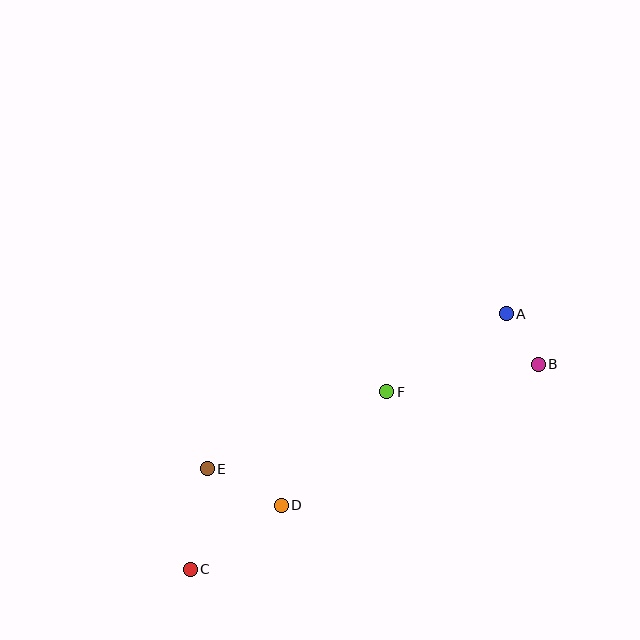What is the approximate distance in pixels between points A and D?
The distance between A and D is approximately 295 pixels.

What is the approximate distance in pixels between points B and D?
The distance between B and D is approximately 293 pixels.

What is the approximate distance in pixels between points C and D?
The distance between C and D is approximately 111 pixels.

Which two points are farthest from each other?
Points A and C are farthest from each other.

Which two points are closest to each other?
Points A and B are closest to each other.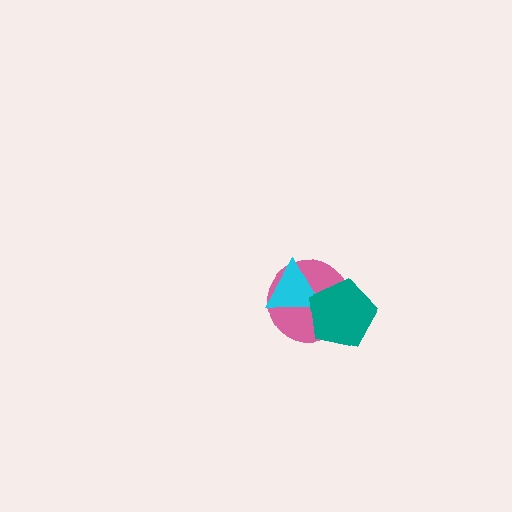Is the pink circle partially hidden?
Yes, it is partially covered by another shape.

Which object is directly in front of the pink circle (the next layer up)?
The cyan triangle is directly in front of the pink circle.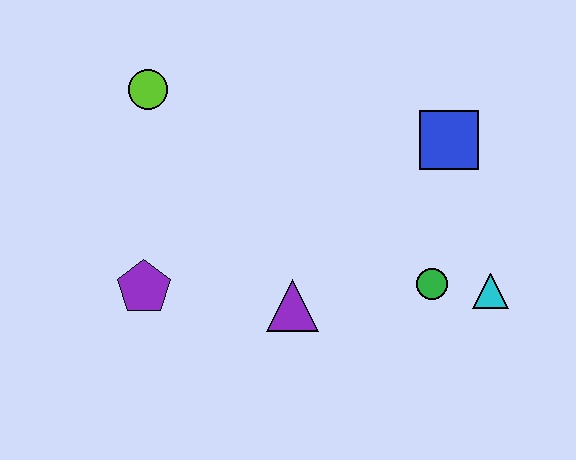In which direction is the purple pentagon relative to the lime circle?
The purple pentagon is below the lime circle.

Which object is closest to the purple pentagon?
The purple triangle is closest to the purple pentagon.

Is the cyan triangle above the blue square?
No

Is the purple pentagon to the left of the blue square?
Yes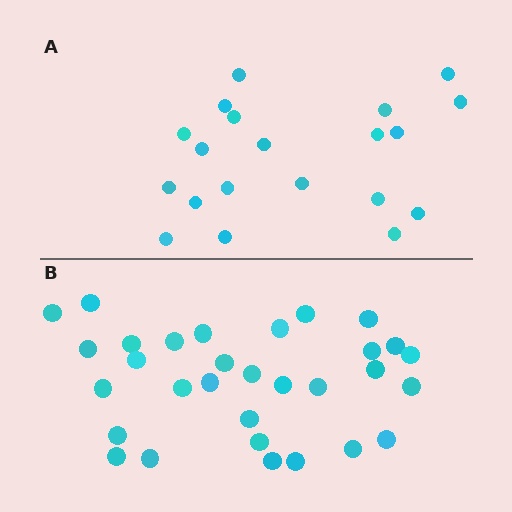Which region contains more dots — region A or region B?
Region B (the bottom region) has more dots.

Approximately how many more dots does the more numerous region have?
Region B has roughly 12 or so more dots than region A.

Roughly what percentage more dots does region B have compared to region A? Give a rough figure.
About 55% more.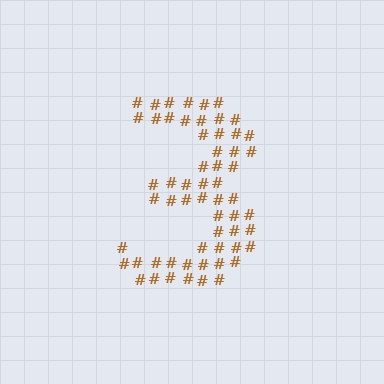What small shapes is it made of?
It is made of small hash symbols.